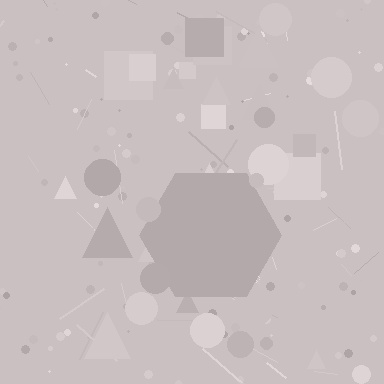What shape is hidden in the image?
A hexagon is hidden in the image.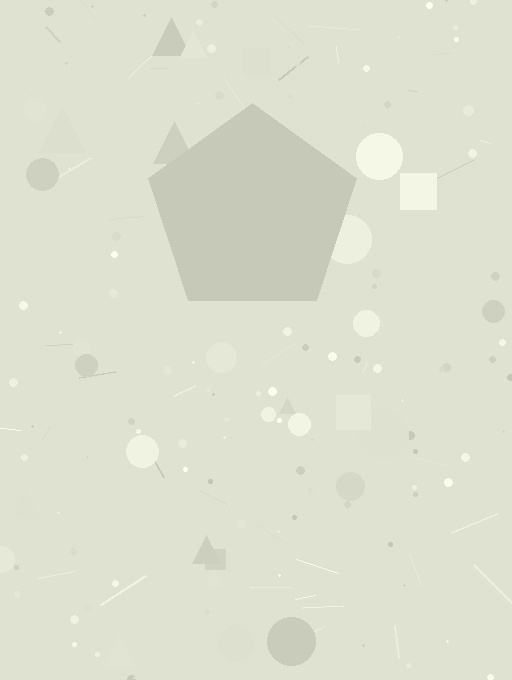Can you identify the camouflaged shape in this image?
The camouflaged shape is a pentagon.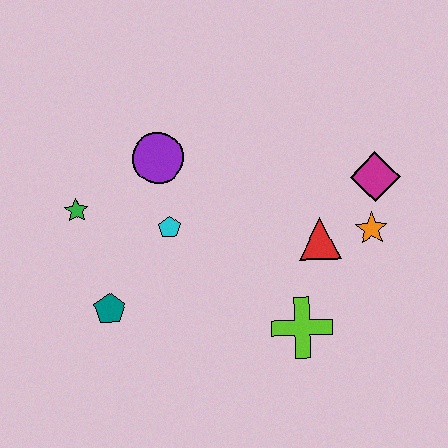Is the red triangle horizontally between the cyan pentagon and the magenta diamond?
Yes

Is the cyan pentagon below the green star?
Yes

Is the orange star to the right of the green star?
Yes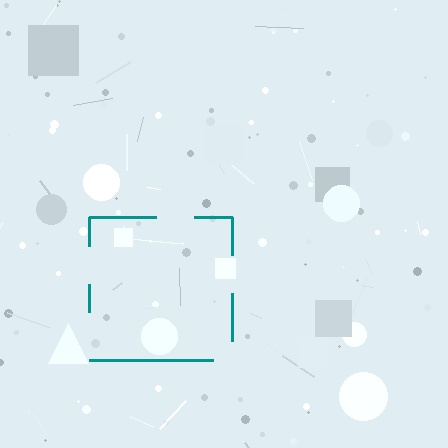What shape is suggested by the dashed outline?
The dashed outline suggests a square.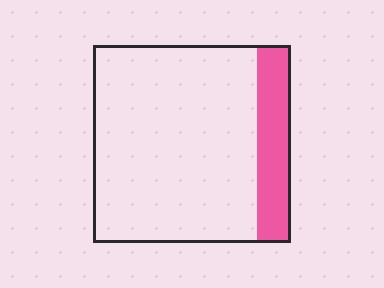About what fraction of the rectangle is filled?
About one sixth (1/6).